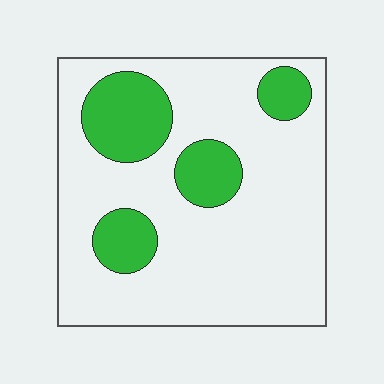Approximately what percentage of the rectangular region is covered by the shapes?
Approximately 20%.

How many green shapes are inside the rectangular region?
4.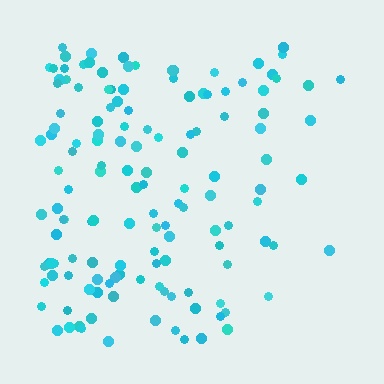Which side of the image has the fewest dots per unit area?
The right.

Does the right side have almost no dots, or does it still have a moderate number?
Still a moderate number, just noticeably fewer than the left.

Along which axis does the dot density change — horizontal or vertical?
Horizontal.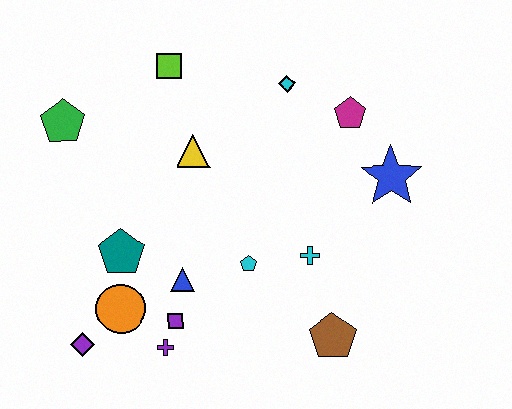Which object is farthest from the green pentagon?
The brown pentagon is farthest from the green pentagon.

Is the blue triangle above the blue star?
No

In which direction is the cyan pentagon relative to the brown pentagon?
The cyan pentagon is to the left of the brown pentagon.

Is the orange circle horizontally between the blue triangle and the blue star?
No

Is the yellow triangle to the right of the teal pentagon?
Yes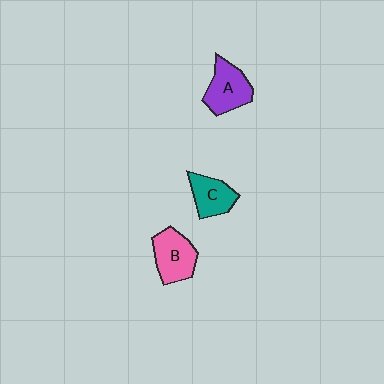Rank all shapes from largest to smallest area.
From largest to smallest: A (purple), B (pink), C (teal).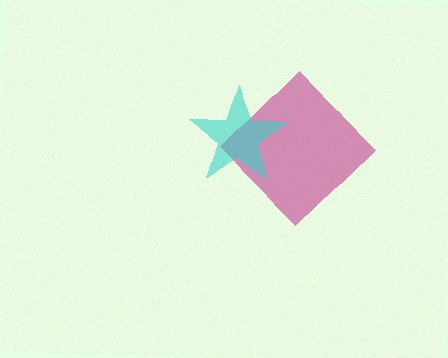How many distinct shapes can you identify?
There are 2 distinct shapes: a magenta diamond, a cyan star.